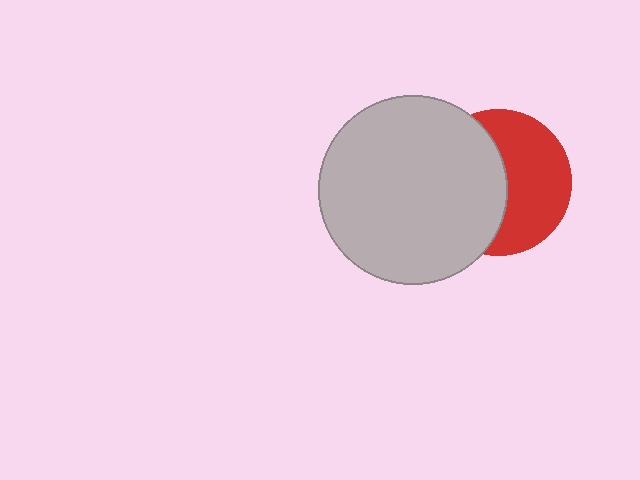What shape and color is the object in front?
The object in front is a light gray circle.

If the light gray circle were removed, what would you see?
You would see the complete red circle.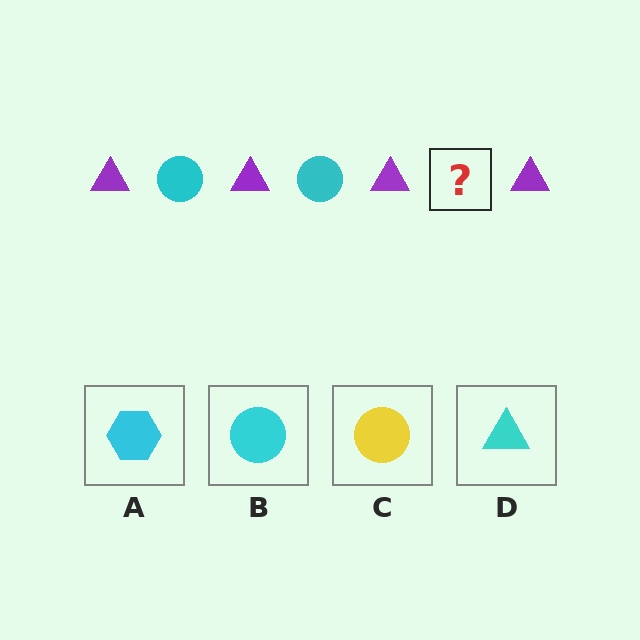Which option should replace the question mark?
Option B.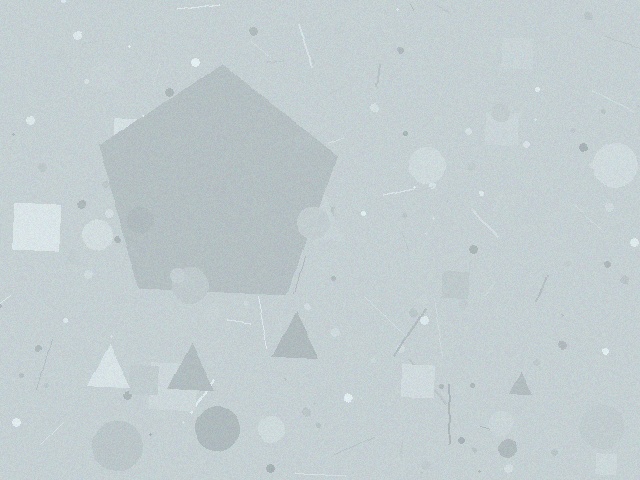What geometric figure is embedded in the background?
A pentagon is embedded in the background.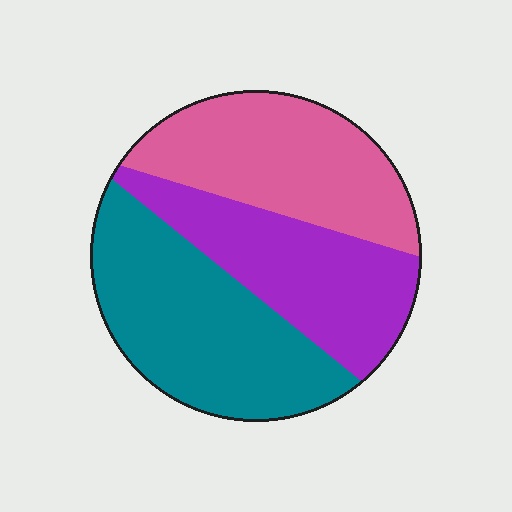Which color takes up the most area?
Teal, at roughly 40%.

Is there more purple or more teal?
Teal.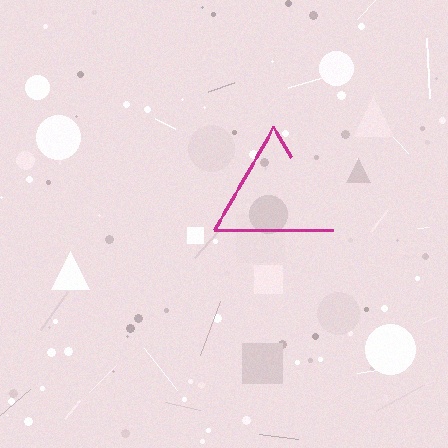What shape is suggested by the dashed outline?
The dashed outline suggests a triangle.